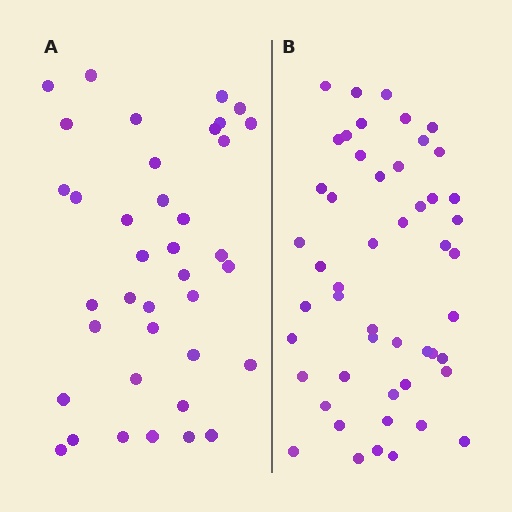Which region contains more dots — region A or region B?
Region B (the right region) has more dots.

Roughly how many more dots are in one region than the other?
Region B has roughly 12 or so more dots than region A.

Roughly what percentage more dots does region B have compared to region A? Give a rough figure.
About 30% more.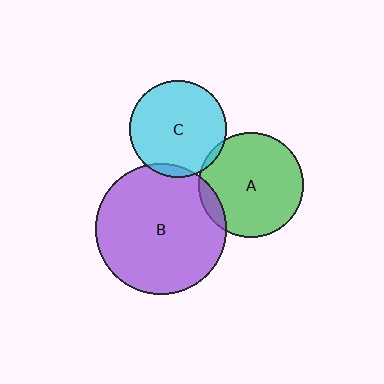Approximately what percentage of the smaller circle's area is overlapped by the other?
Approximately 5%.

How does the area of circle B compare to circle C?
Approximately 1.8 times.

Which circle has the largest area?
Circle B (purple).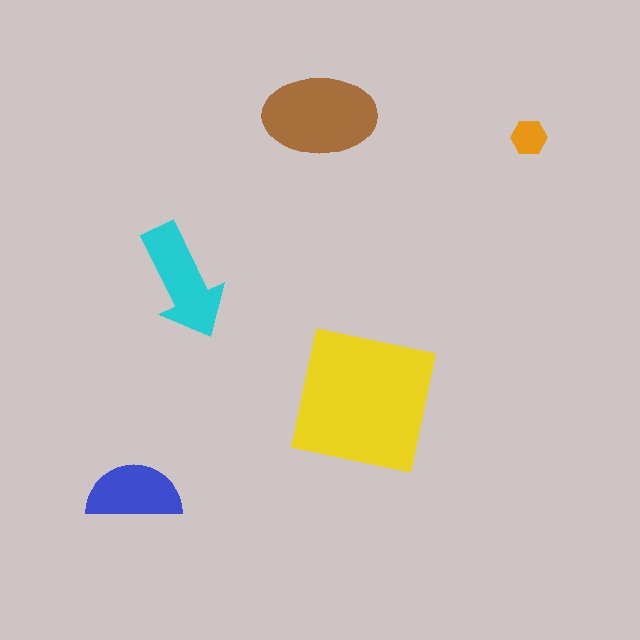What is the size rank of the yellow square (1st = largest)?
1st.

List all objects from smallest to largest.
The orange hexagon, the blue semicircle, the cyan arrow, the brown ellipse, the yellow square.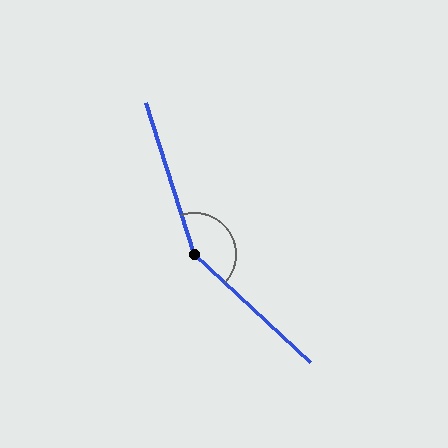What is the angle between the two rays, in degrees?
Approximately 151 degrees.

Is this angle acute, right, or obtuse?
It is obtuse.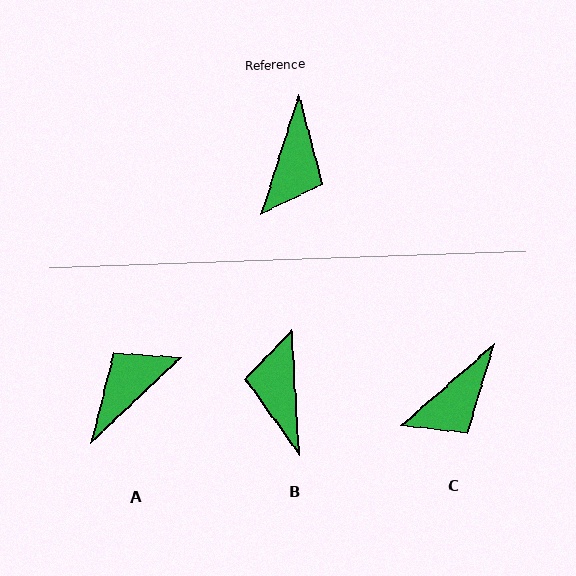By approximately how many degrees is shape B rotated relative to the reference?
Approximately 159 degrees clockwise.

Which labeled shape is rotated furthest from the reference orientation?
B, about 159 degrees away.